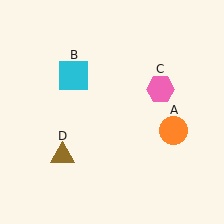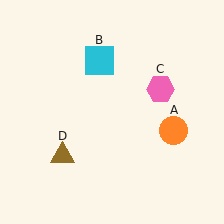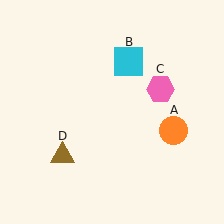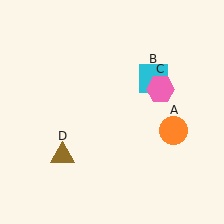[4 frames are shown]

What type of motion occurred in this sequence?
The cyan square (object B) rotated clockwise around the center of the scene.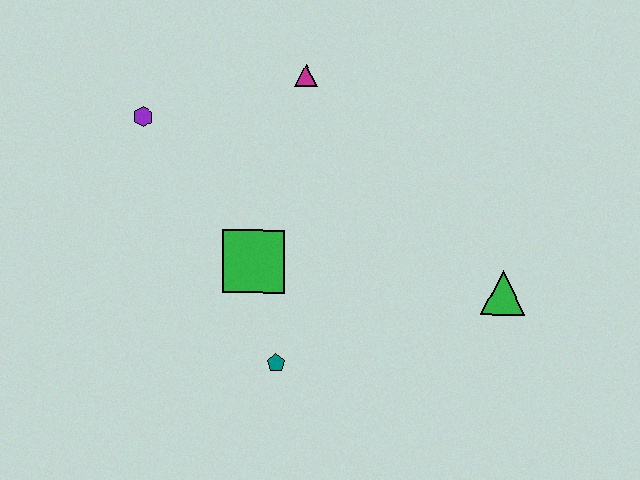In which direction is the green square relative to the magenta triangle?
The green square is below the magenta triangle.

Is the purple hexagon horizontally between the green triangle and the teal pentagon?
No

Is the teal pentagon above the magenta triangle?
No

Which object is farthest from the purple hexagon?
The green triangle is farthest from the purple hexagon.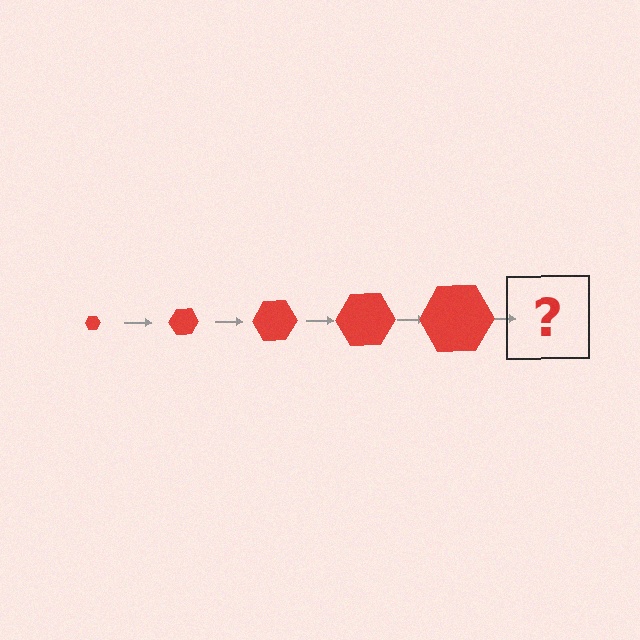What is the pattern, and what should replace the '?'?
The pattern is that the hexagon gets progressively larger each step. The '?' should be a red hexagon, larger than the previous one.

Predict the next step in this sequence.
The next step is a red hexagon, larger than the previous one.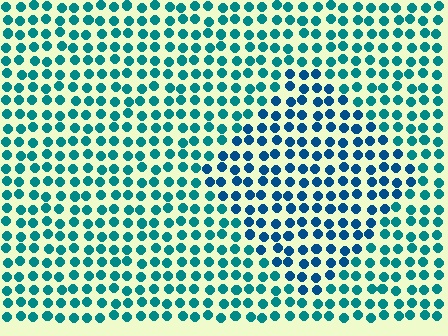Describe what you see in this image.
The image is filled with small teal elements in a uniform arrangement. A diamond-shaped region is visible where the elements are tinted to a slightly different hue, forming a subtle color boundary.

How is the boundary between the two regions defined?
The boundary is defined purely by a slight shift in hue (about 28 degrees). Spacing, size, and orientation are identical on both sides.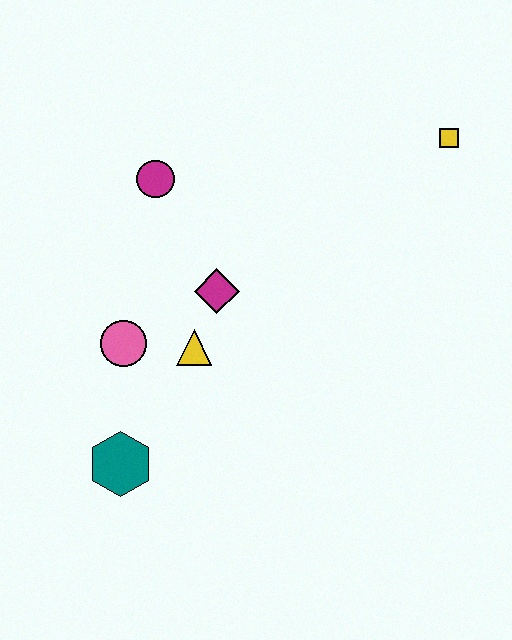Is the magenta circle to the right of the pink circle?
Yes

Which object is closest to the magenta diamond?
The yellow triangle is closest to the magenta diamond.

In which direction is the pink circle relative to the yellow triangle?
The pink circle is to the left of the yellow triangle.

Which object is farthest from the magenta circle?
The yellow square is farthest from the magenta circle.